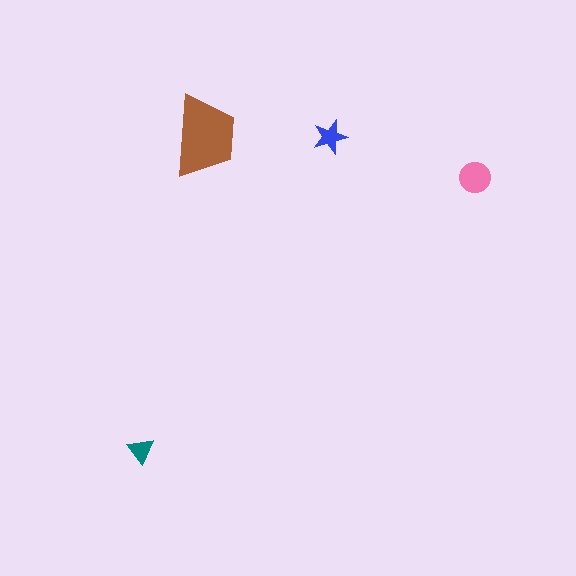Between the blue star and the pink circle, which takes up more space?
The pink circle.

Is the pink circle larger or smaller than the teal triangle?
Larger.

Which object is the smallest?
The teal triangle.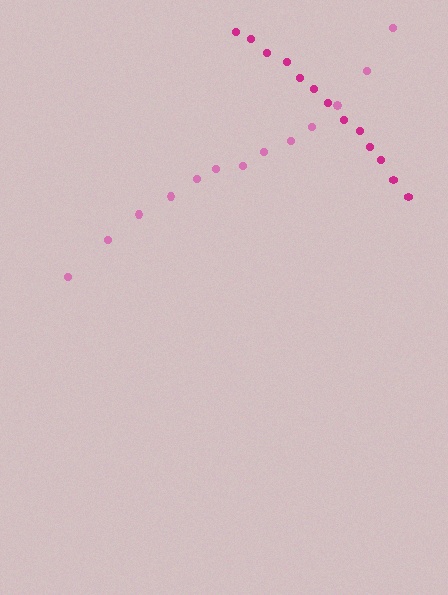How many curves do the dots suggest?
There are 2 distinct paths.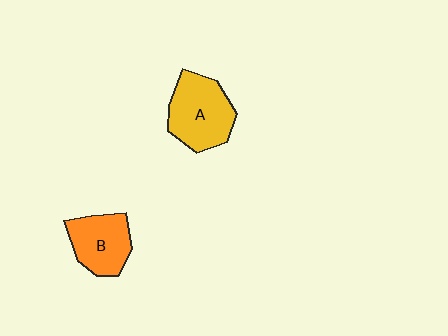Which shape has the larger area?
Shape A (yellow).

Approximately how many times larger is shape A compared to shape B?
Approximately 1.3 times.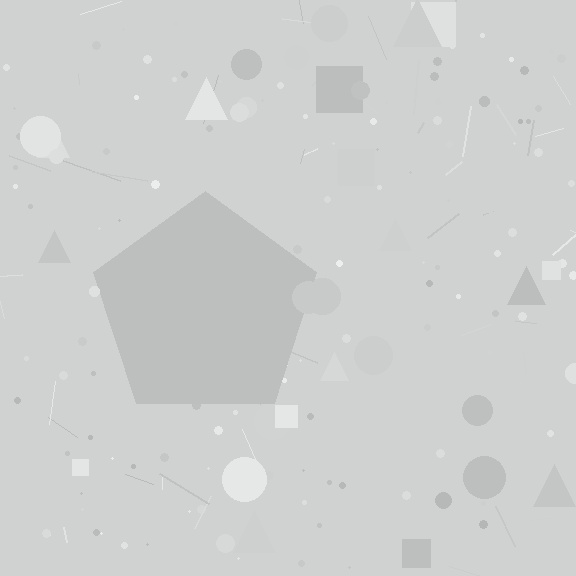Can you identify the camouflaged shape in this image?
The camouflaged shape is a pentagon.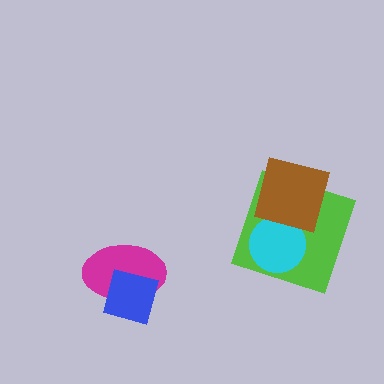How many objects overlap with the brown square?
2 objects overlap with the brown square.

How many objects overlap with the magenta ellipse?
1 object overlaps with the magenta ellipse.